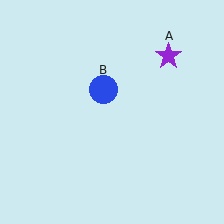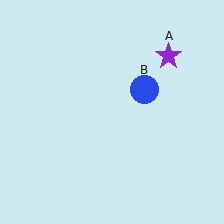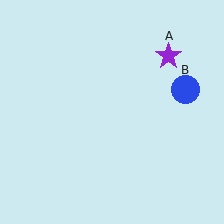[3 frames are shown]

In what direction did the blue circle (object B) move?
The blue circle (object B) moved right.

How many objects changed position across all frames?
1 object changed position: blue circle (object B).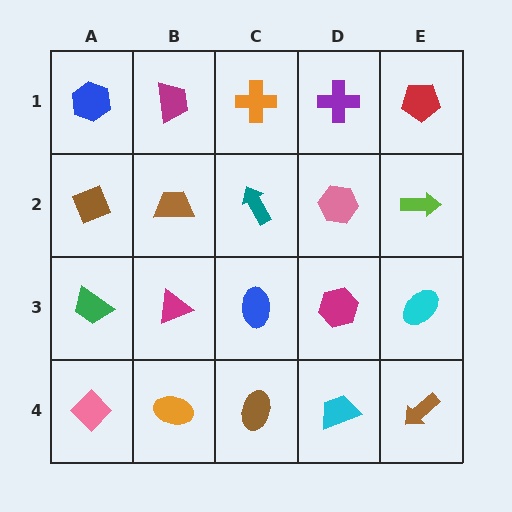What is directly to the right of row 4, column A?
An orange ellipse.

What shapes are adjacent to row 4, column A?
A green trapezoid (row 3, column A), an orange ellipse (row 4, column B).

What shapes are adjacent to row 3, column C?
A teal arrow (row 2, column C), a brown ellipse (row 4, column C), a magenta triangle (row 3, column B), a magenta hexagon (row 3, column D).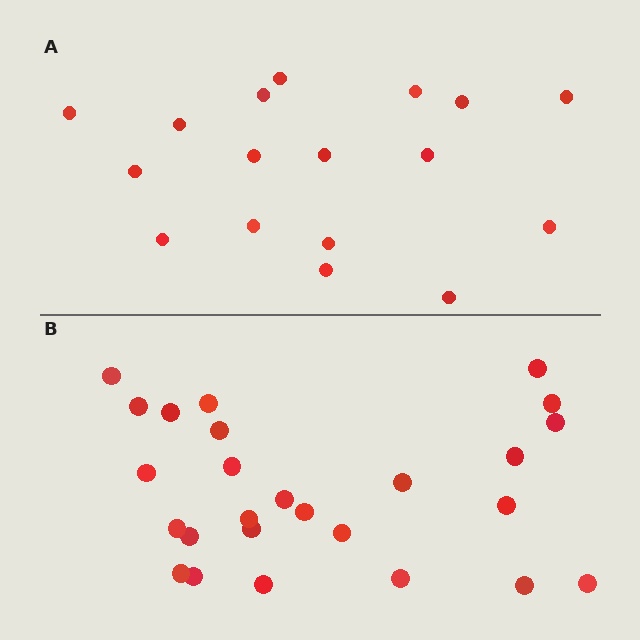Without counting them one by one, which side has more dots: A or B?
Region B (the bottom region) has more dots.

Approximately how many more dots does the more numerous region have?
Region B has roughly 8 or so more dots than region A.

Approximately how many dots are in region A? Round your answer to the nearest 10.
About 20 dots. (The exact count is 17, which rounds to 20.)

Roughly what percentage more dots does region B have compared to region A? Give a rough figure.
About 55% more.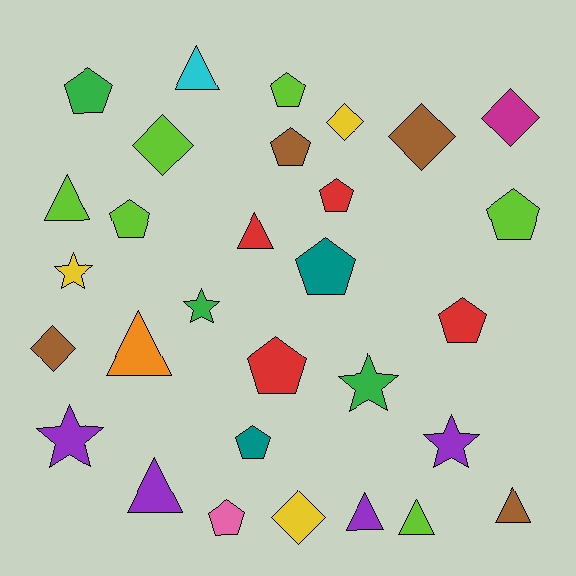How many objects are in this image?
There are 30 objects.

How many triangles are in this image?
There are 8 triangles.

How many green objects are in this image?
There are 3 green objects.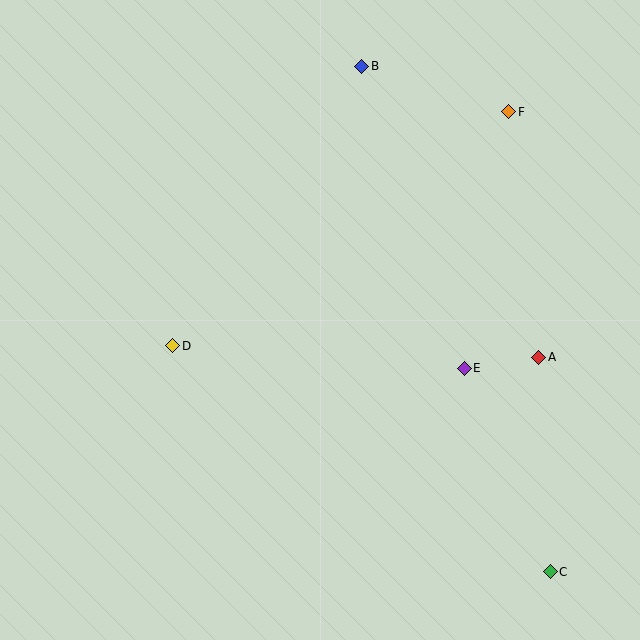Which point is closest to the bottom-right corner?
Point C is closest to the bottom-right corner.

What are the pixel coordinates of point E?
Point E is at (464, 368).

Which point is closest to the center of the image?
Point D at (173, 346) is closest to the center.